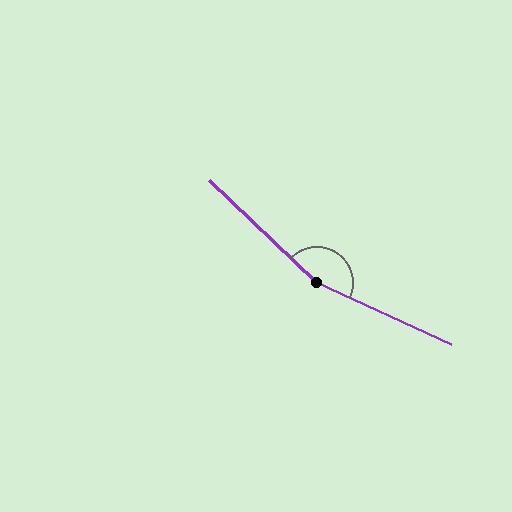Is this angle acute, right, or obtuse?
It is obtuse.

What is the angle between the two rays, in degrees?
Approximately 161 degrees.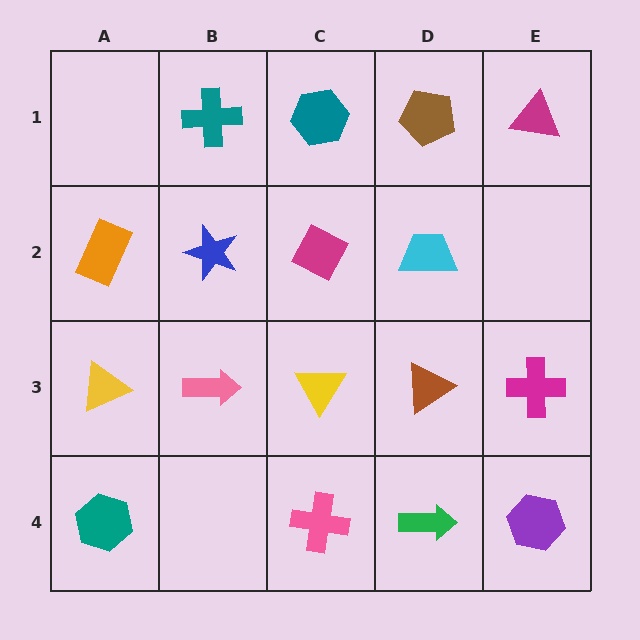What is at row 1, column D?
A brown pentagon.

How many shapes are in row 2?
4 shapes.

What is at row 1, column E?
A magenta triangle.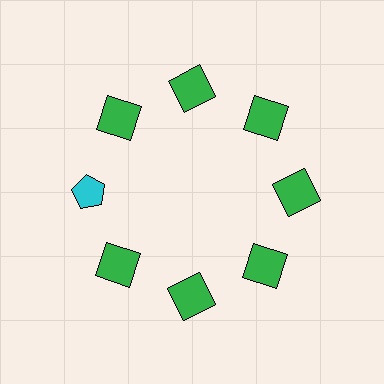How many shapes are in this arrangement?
There are 8 shapes arranged in a ring pattern.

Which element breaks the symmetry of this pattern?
The cyan pentagon at roughly the 9 o'clock position breaks the symmetry. All other shapes are green squares.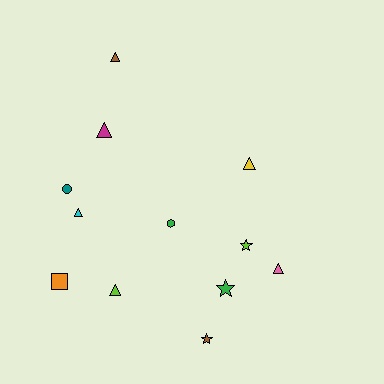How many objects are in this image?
There are 12 objects.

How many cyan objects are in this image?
There is 1 cyan object.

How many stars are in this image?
There are 3 stars.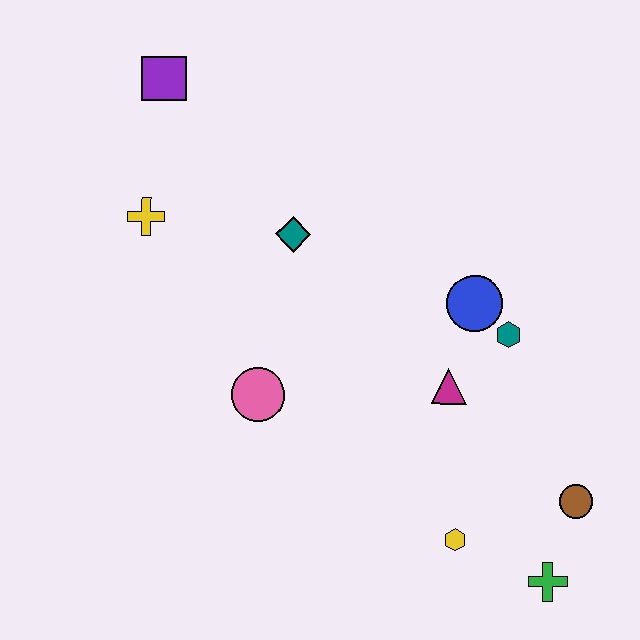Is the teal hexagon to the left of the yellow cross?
No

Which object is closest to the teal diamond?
The yellow cross is closest to the teal diamond.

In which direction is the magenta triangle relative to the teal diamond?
The magenta triangle is to the right of the teal diamond.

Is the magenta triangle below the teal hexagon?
Yes